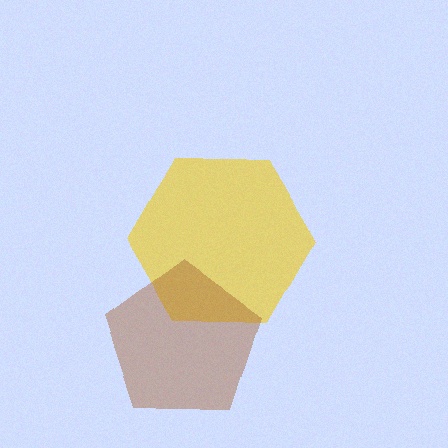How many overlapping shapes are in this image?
There are 2 overlapping shapes in the image.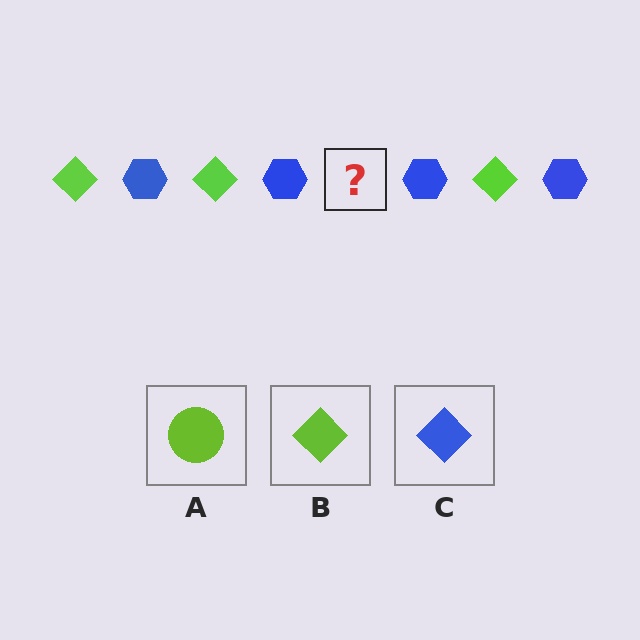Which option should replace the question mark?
Option B.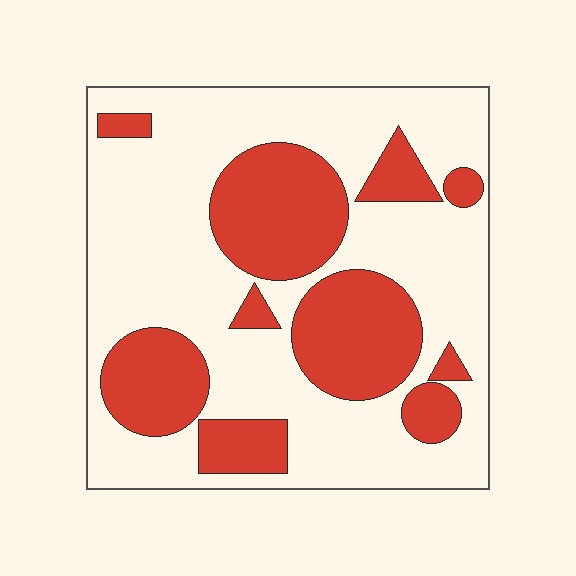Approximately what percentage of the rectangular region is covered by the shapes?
Approximately 35%.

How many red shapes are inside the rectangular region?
10.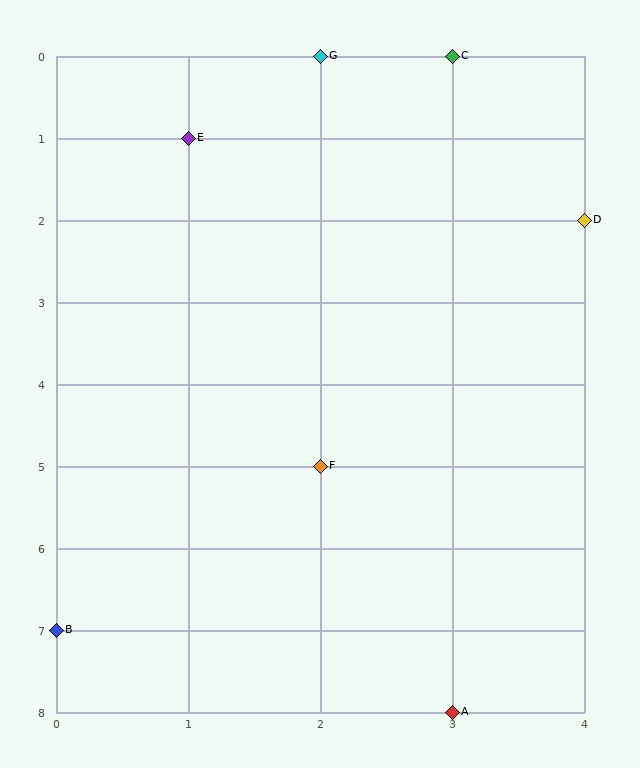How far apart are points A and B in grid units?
Points A and B are 3 columns and 1 row apart (about 3.2 grid units diagonally).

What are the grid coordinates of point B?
Point B is at grid coordinates (0, 7).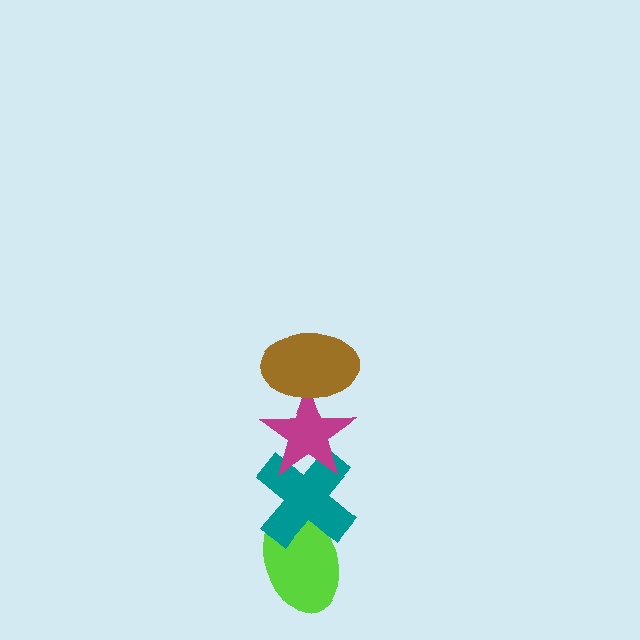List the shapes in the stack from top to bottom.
From top to bottom: the brown ellipse, the magenta star, the teal cross, the lime ellipse.